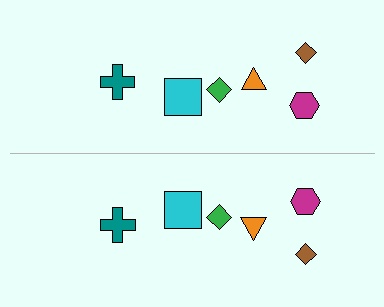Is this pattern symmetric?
Yes, this pattern has bilateral (reflection) symmetry.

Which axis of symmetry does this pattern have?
The pattern has a horizontal axis of symmetry running through the center of the image.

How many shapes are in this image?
There are 12 shapes in this image.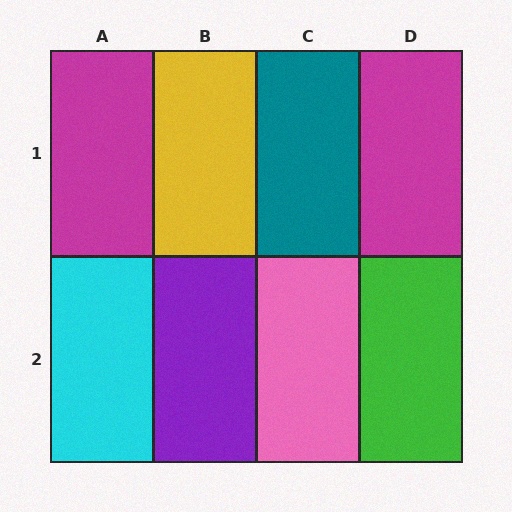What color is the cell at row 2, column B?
Purple.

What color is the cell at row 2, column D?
Green.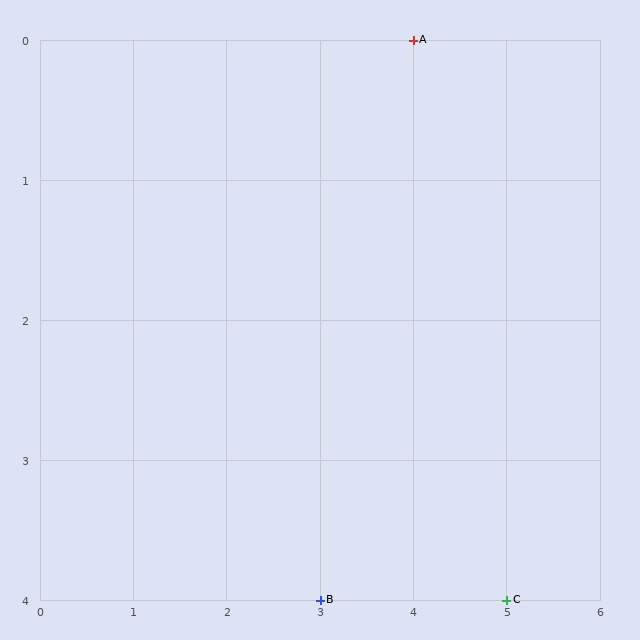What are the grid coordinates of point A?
Point A is at grid coordinates (4, 0).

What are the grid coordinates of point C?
Point C is at grid coordinates (5, 4).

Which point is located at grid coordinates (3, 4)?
Point B is at (3, 4).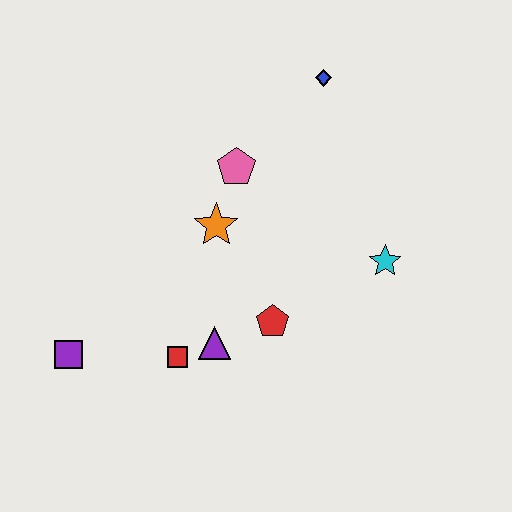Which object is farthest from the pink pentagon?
The purple square is farthest from the pink pentagon.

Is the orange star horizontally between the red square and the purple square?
No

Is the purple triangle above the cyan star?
No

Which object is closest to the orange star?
The pink pentagon is closest to the orange star.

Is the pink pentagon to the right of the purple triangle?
Yes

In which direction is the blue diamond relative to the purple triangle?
The blue diamond is above the purple triangle.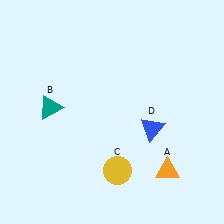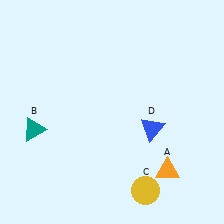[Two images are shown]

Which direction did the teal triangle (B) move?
The teal triangle (B) moved down.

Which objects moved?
The objects that moved are: the teal triangle (B), the yellow circle (C).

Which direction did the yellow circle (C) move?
The yellow circle (C) moved right.